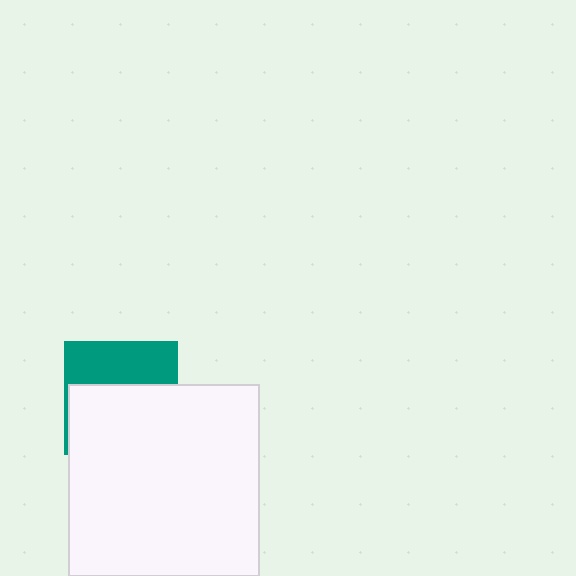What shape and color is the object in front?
The object in front is a white square.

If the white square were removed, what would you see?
You would see the complete teal square.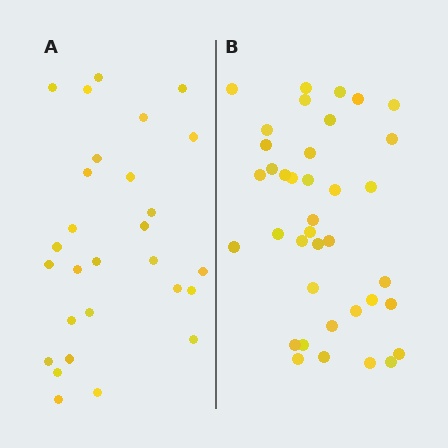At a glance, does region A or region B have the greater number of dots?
Region B (the right region) has more dots.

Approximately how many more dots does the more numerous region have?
Region B has roughly 10 or so more dots than region A.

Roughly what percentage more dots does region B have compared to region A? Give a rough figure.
About 35% more.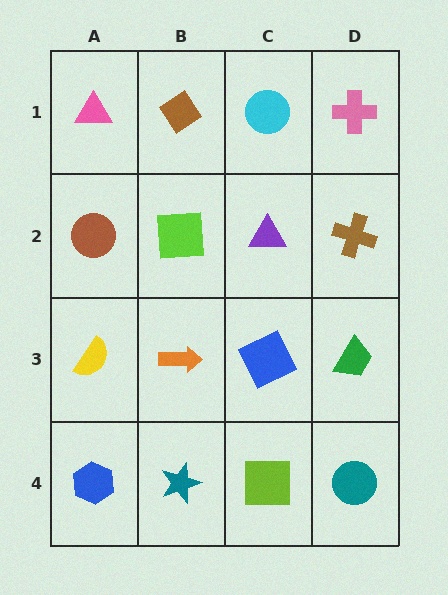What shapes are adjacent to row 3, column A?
A brown circle (row 2, column A), a blue hexagon (row 4, column A), an orange arrow (row 3, column B).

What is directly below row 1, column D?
A brown cross.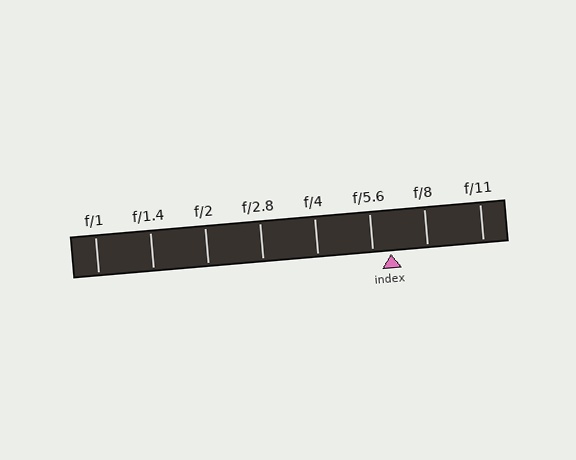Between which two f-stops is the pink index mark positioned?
The index mark is between f/5.6 and f/8.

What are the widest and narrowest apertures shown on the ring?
The widest aperture shown is f/1 and the narrowest is f/11.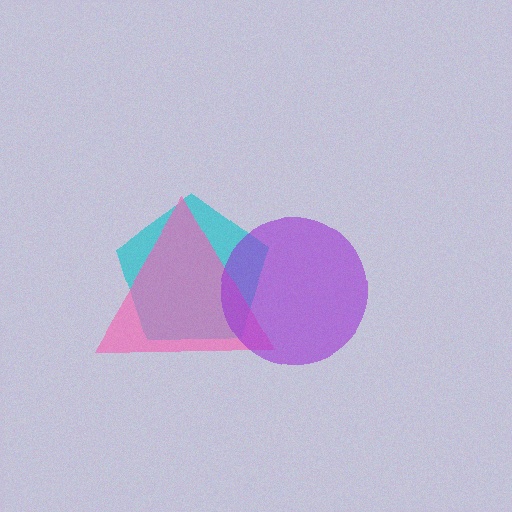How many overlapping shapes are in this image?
There are 3 overlapping shapes in the image.